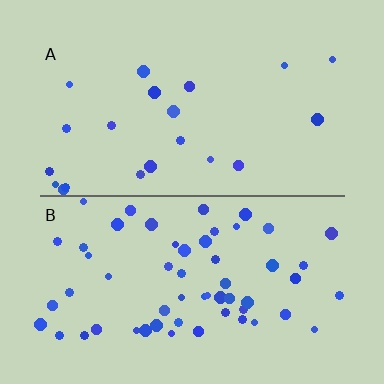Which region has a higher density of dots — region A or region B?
B (the bottom).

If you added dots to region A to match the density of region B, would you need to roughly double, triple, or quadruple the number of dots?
Approximately triple.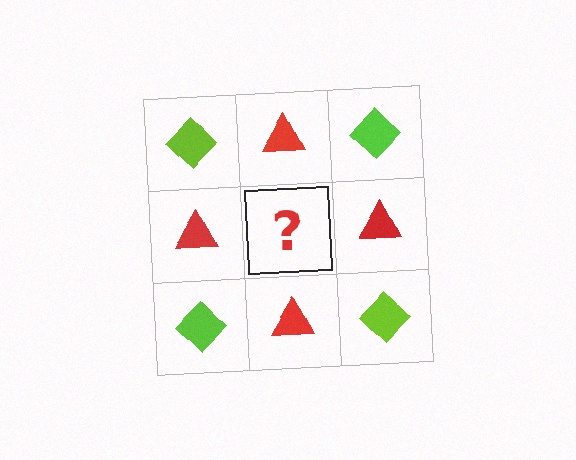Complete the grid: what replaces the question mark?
The question mark should be replaced with a lime diamond.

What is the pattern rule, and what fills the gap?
The rule is that it alternates lime diamond and red triangle in a checkerboard pattern. The gap should be filled with a lime diamond.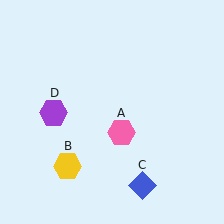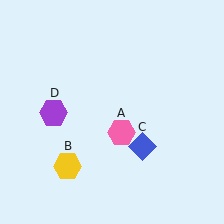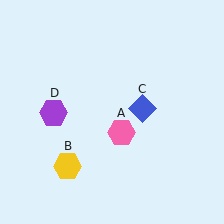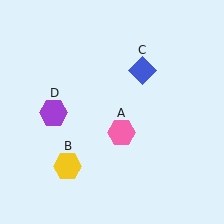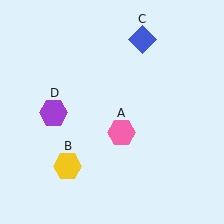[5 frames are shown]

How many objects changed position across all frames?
1 object changed position: blue diamond (object C).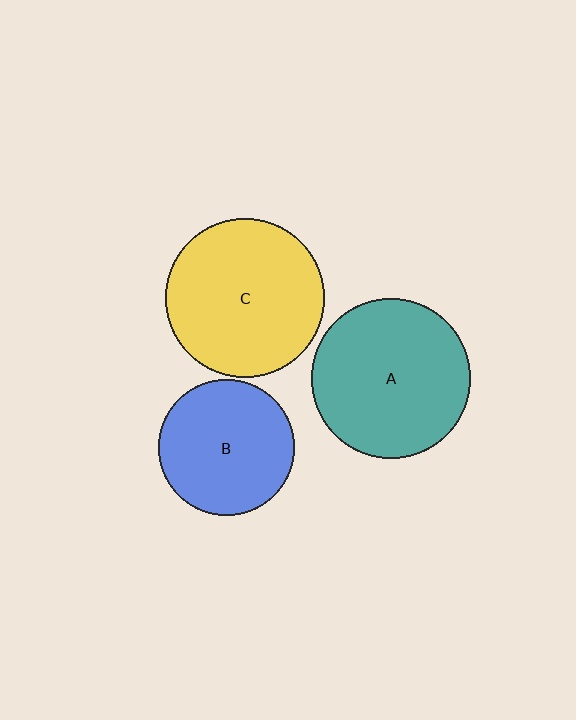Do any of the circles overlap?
No, none of the circles overlap.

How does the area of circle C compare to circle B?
Approximately 1.3 times.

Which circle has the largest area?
Circle A (teal).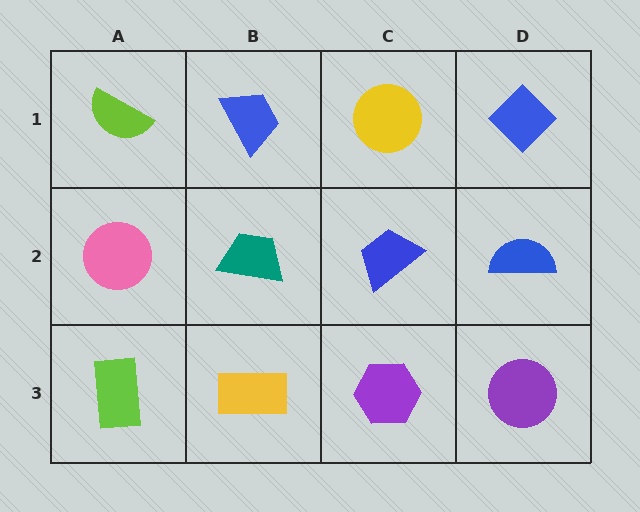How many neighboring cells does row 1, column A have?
2.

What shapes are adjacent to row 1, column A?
A pink circle (row 2, column A), a blue trapezoid (row 1, column B).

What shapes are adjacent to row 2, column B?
A blue trapezoid (row 1, column B), a yellow rectangle (row 3, column B), a pink circle (row 2, column A), a blue trapezoid (row 2, column C).